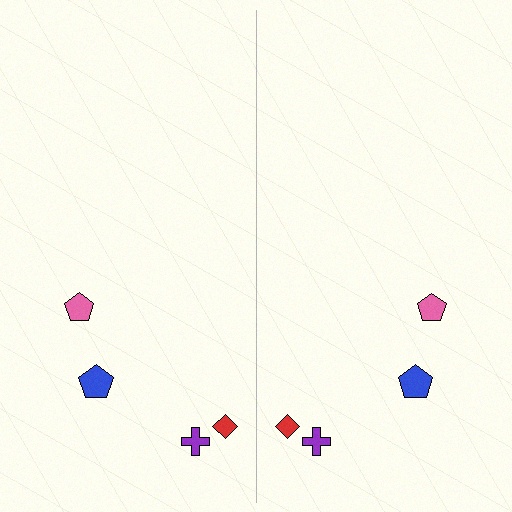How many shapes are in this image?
There are 8 shapes in this image.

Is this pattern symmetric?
Yes, this pattern has bilateral (reflection) symmetry.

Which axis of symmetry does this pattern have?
The pattern has a vertical axis of symmetry running through the center of the image.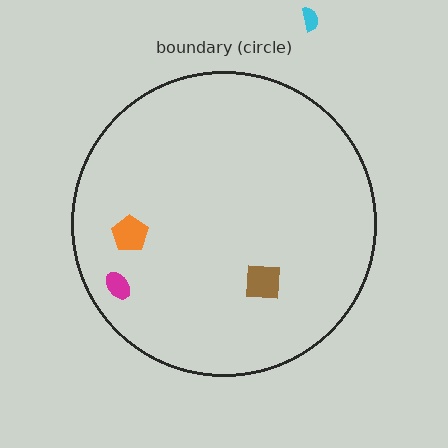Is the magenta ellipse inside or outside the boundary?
Inside.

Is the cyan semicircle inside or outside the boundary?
Outside.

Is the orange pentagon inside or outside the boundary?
Inside.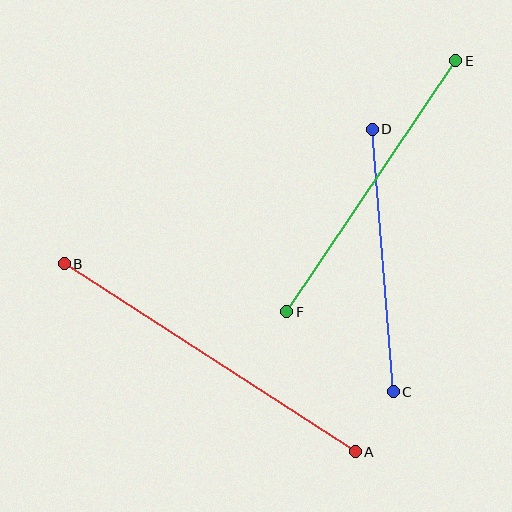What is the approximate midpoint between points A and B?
The midpoint is at approximately (210, 358) pixels.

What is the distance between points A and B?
The distance is approximately 346 pixels.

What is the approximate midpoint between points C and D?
The midpoint is at approximately (383, 261) pixels.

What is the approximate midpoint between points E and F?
The midpoint is at approximately (371, 186) pixels.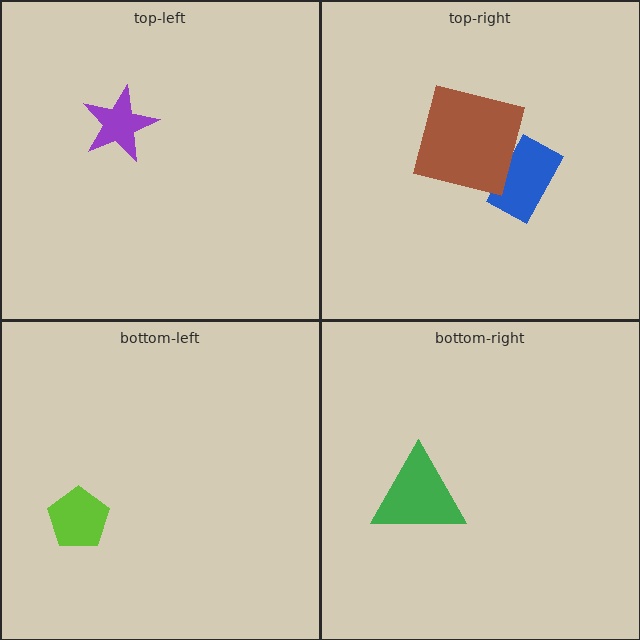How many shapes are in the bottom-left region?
1.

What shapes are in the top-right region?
The blue rectangle, the brown square.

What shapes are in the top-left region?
The purple star.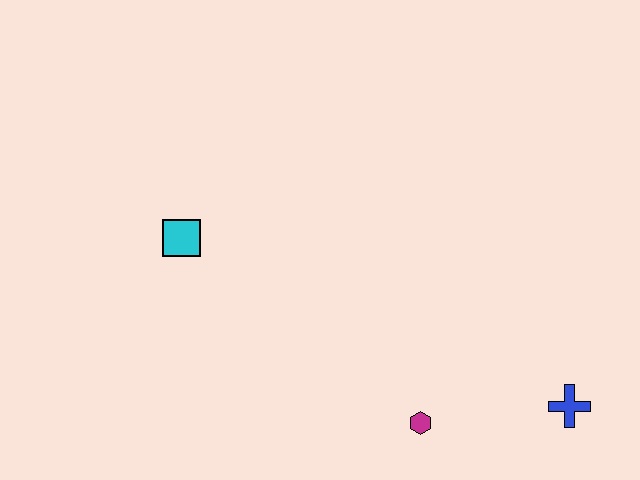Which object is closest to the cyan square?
The magenta hexagon is closest to the cyan square.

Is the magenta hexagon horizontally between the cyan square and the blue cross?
Yes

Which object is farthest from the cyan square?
The blue cross is farthest from the cyan square.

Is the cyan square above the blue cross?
Yes